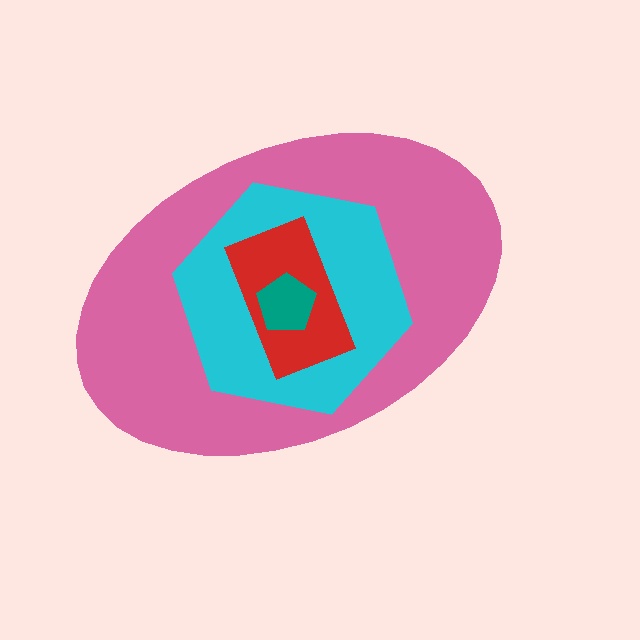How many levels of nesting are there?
4.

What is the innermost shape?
The teal pentagon.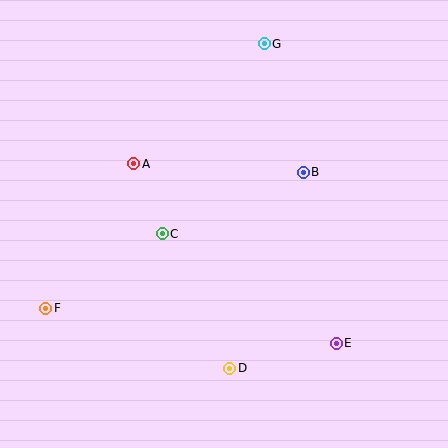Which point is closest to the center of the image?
Point C at (162, 234) is closest to the center.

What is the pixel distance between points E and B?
The distance between E and B is 174 pixels.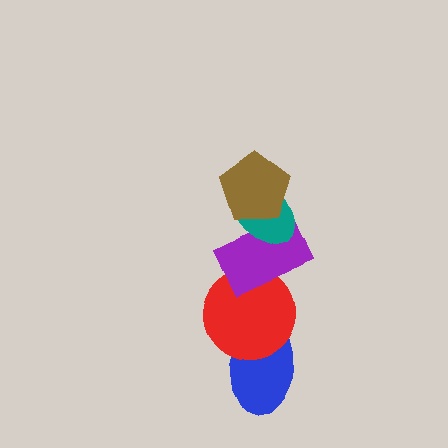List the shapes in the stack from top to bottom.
From top to bottom: the brown pentagon, the teal ellipse, the purple rectangle, the red circle, the blue ellipse.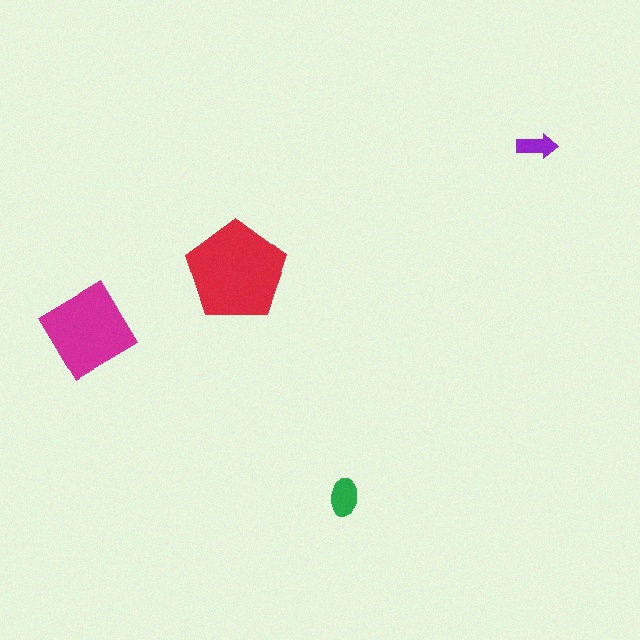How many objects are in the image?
There are 4 objects in the image.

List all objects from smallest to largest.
The purple arrow, the green ellipse, the magenta diamond, the red pentagon.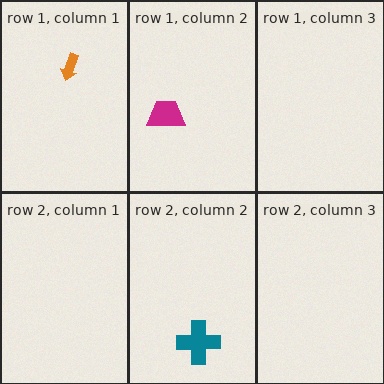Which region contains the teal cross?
The row 2, column 2 region.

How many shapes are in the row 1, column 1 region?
1.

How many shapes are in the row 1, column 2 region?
1.